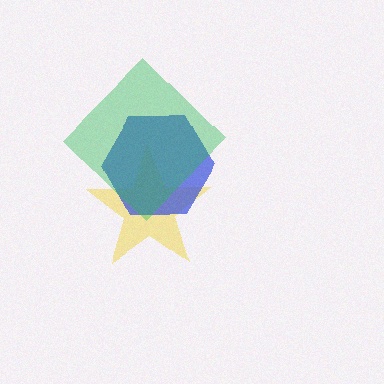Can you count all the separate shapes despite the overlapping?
Yes, there are 3 separate shapes.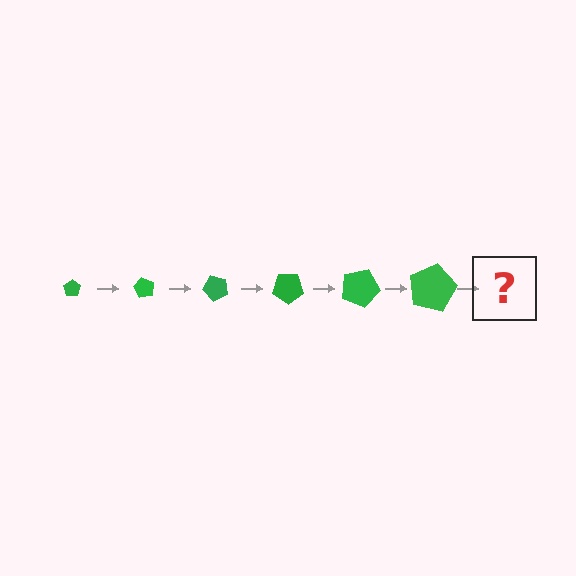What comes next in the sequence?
The next element should be a pentagon, larger than the previous one and rotated 360 degrees from the start.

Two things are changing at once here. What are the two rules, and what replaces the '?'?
The two rules are that the pentagon grows larger each step and it rotates 60 degrees each step. The '?' should be a pentagon, larger than the previous one and rotated 360 degrees from the start.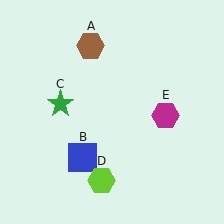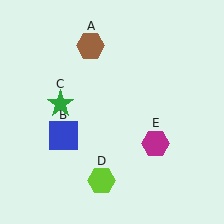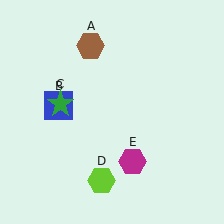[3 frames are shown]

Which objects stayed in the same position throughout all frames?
Brown hexagon (object A) and green star (object C) and lime hexagon (object D) remained stationary.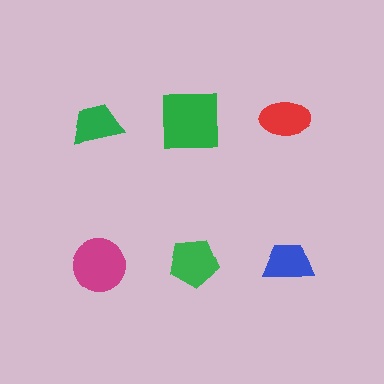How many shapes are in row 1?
3 shapes.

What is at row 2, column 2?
A green pentagon.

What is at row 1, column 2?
A green square.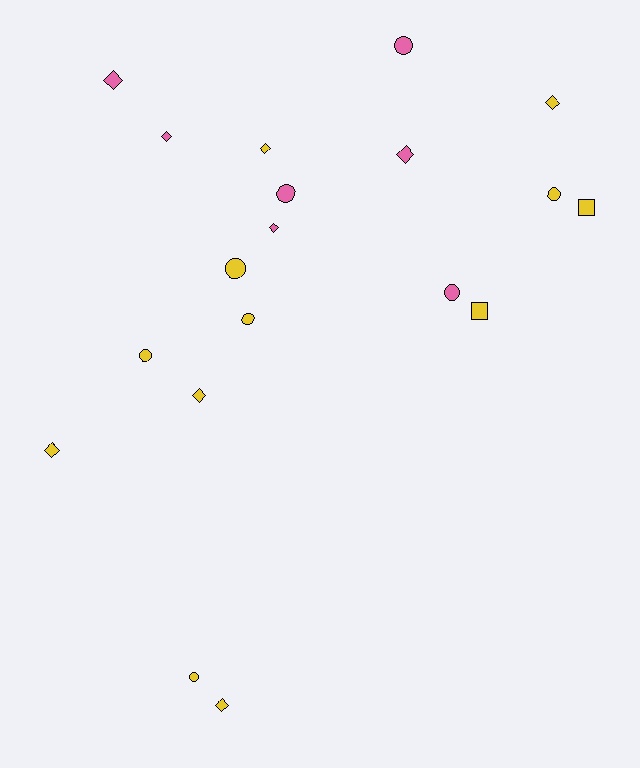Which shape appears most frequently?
Diamond, with 9 objects.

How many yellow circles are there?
There are 5 yellow circles.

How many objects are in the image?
There are 19 objects.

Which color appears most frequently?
Yellow, with 12 objects.